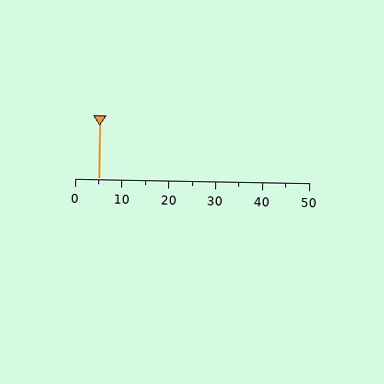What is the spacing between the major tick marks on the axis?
The major ticks are spaced 10 apart.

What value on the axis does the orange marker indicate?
The marker indicates approximately 5.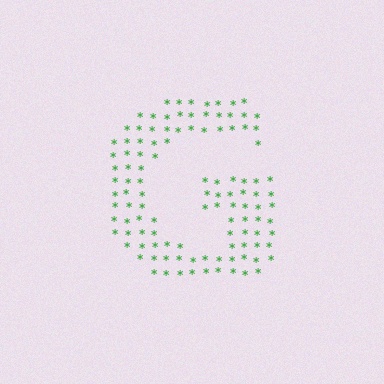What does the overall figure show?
The overall figure shows the letter G.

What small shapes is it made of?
It is made of small asterisks.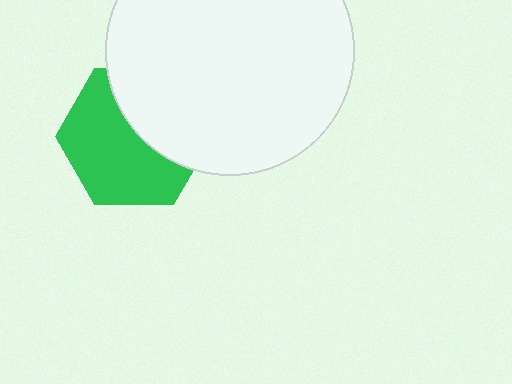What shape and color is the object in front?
The object in front is a white circle.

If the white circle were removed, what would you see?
You would see the complete green hexagon.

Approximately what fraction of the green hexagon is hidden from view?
Roughly 41% of the green hexagon is hidden behind the white circle.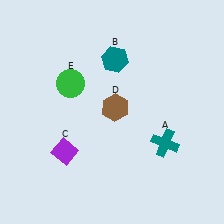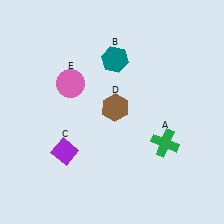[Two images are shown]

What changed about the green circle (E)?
In Image 1, E is green. In Image 2, it changed to pink.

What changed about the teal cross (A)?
In Image 1, A is teal. In Image 2, it changed to green.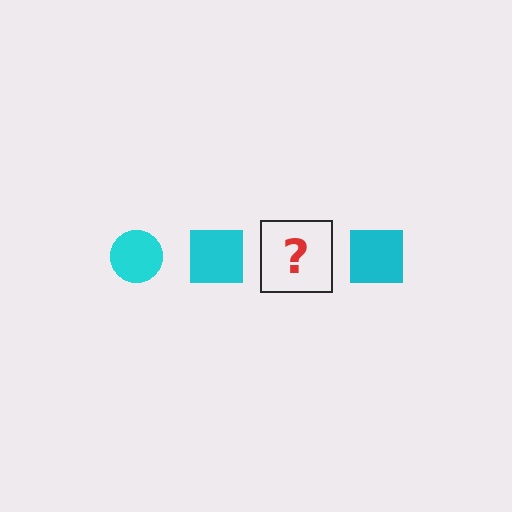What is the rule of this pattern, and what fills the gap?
The rule is that the pattern cycles through circle, square shapes in cyan. The gap should be filled with a cyan circle.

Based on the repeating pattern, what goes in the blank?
The blank should be a cyan circle.